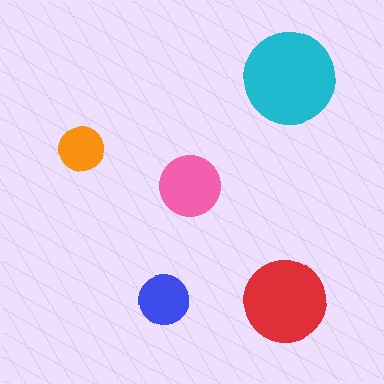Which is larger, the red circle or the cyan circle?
The cyan one.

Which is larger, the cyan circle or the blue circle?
The cyan one.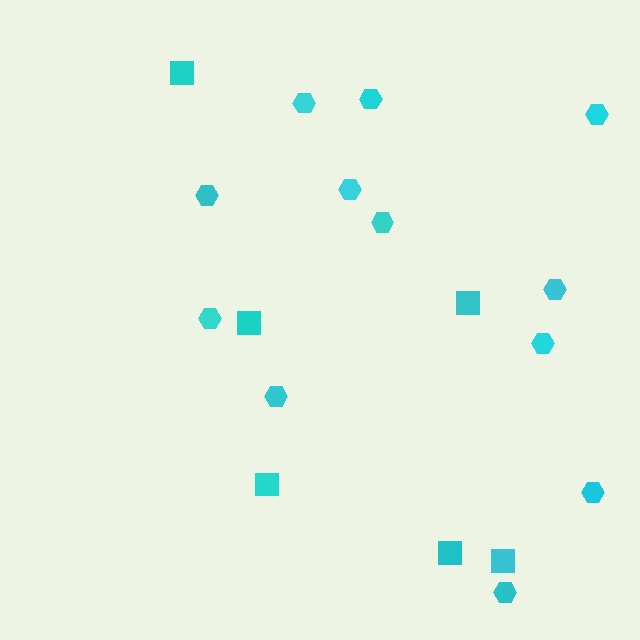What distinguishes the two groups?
There are 2 groups: one group of hexagons (12) and one group of squares (6).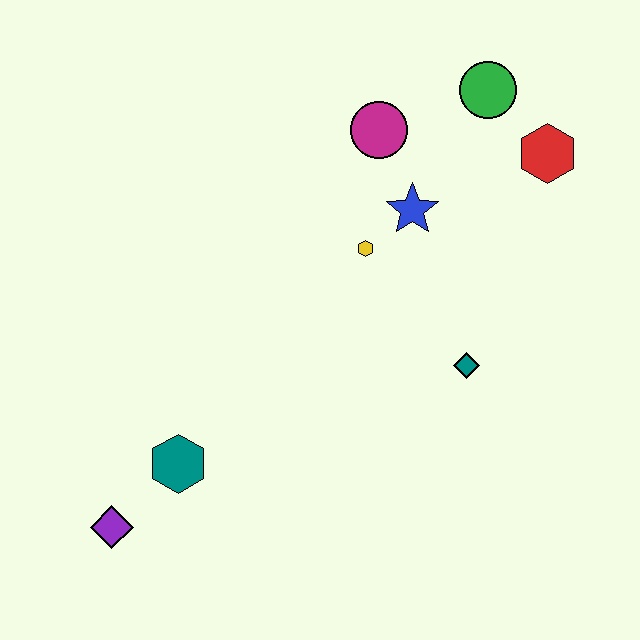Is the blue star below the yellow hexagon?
No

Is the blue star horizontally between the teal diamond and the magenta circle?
Yes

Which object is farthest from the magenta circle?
The purple diamond is farthest from the magenta circle.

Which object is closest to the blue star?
The yellow hexagon is closest to the blue star.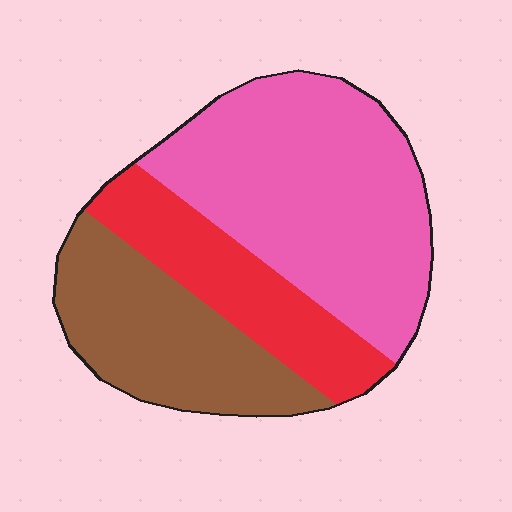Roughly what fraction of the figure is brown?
Brown covers roughly 30% of the figure.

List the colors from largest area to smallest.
From largest to smallest: pink, brown, red.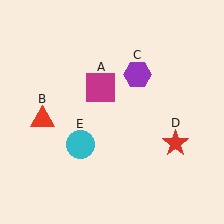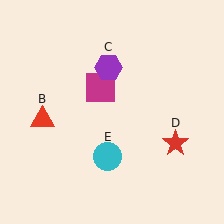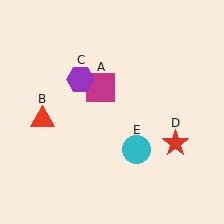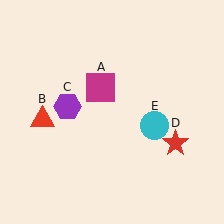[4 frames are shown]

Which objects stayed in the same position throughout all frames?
Magenta square (object A) and red triangle (object B) and red star (object D) remained stationary.